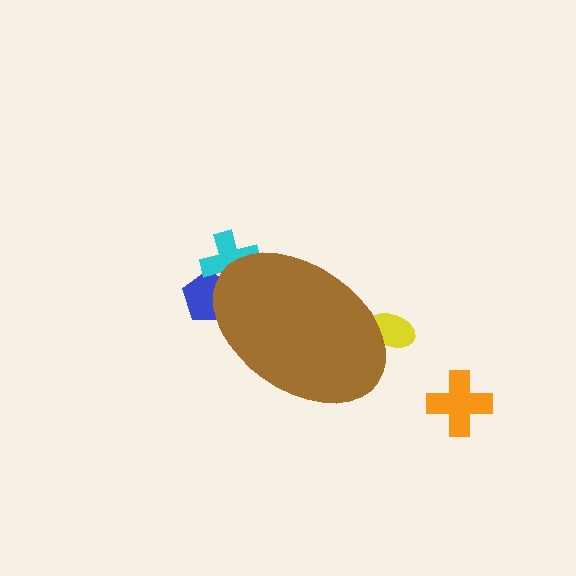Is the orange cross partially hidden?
No, the orange cross is fully visible.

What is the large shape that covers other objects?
A brown ellipse.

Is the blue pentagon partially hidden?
Yes, the blue pentagon is partially hidden behind the brown ellipse.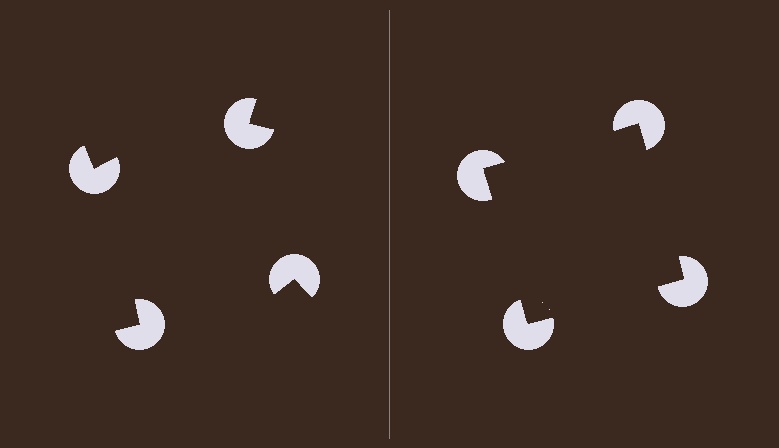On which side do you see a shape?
An illusory square appears on the right side. On the left side the wedge cuts are rotated, so no coherent shape forms.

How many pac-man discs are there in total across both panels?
8 — 4 on each side.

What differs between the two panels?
The pac-man discs are positioned identically on both sides; only the wedge orientations differ. On the right they align to a square; on the left they are misaligned.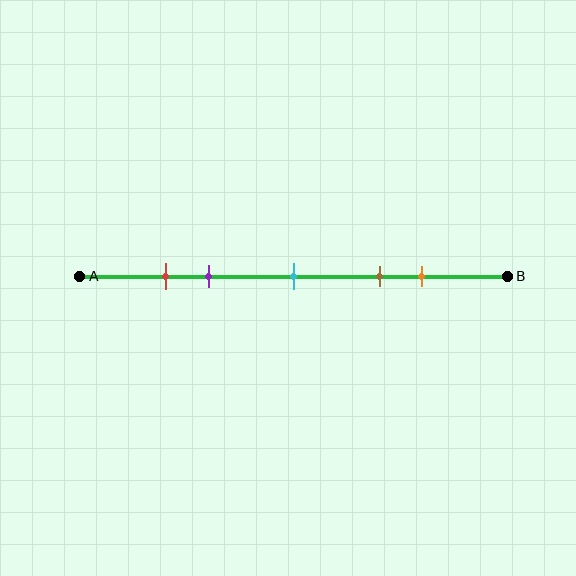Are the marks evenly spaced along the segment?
No, the marks are not evenly spaced.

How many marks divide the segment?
There are 5 marks dividing the segment.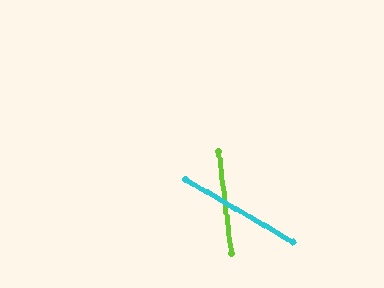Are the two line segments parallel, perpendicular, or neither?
Neither parallel nor perpendicular — they differ by about 53°.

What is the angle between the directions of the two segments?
Approximately 53 degrees.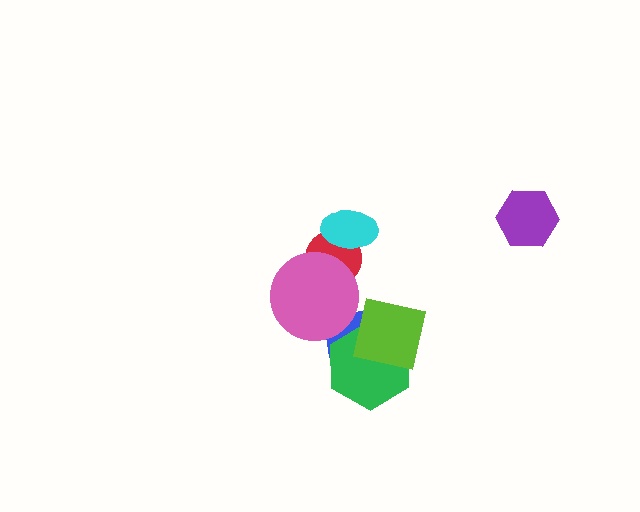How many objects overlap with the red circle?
2 objects overlap with the red circle.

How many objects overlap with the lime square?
2 objects overlap with the lime square.